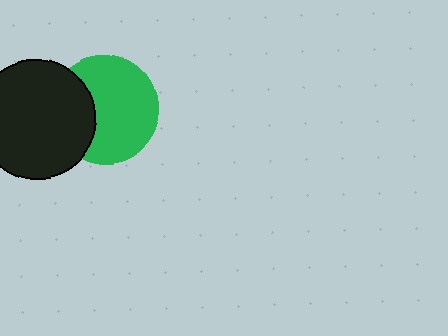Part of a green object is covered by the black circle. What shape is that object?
It is a circle.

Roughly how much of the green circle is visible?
Most of it is visible (roughly 69%).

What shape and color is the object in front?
The object in front is a black circle.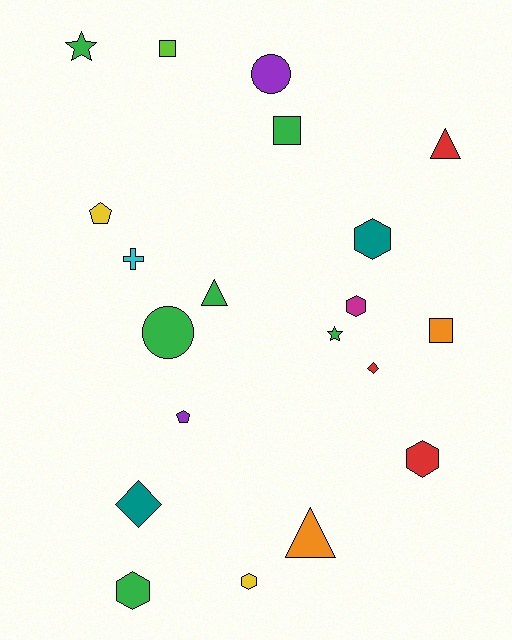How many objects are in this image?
There are 20 objects.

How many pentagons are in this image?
There are 2 pentagons.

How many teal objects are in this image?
There are 2 teal objects.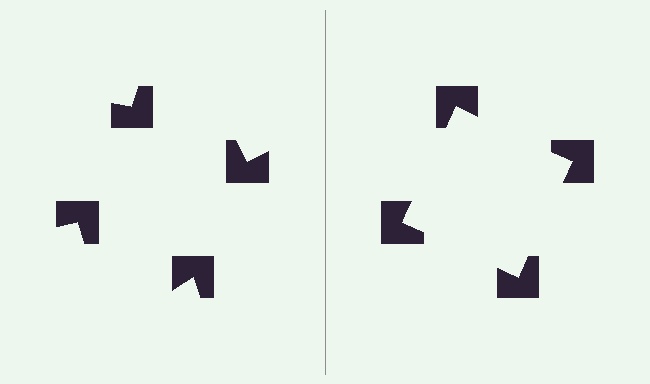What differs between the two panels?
The notched squares are positioned identically on both sides; only the wedge orientations differ. On the right they align to a square; on the left they are misaligned.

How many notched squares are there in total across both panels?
8 — 4 on each side.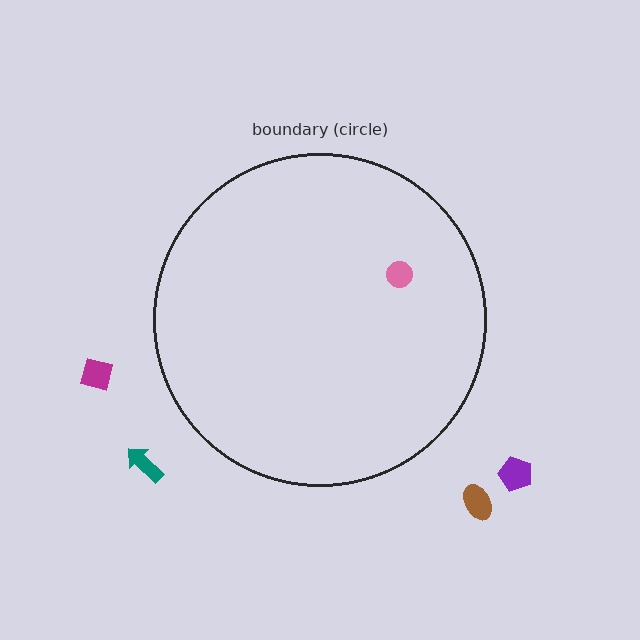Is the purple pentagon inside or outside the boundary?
Outside.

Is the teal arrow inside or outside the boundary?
Outside.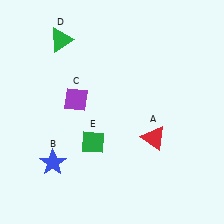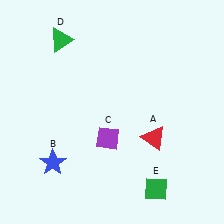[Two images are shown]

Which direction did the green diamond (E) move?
The green diamond (E) moved right.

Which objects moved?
The objects that moved are: the purple diamond (C), the green diamond (E).